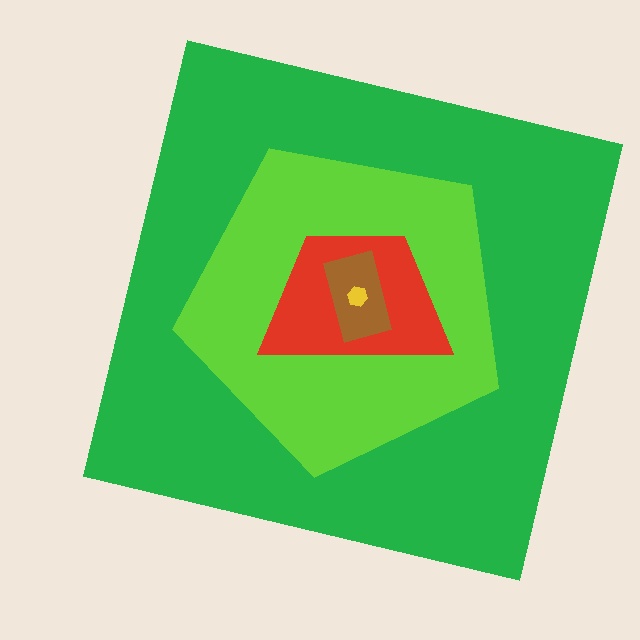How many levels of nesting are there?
5.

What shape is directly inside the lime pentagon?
The red trapezoid.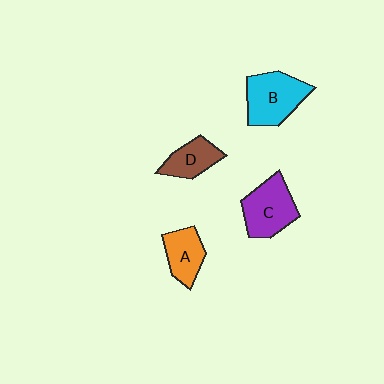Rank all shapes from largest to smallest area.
From largest to smallest: B (cyan), C (purple), A (orange), D (brown).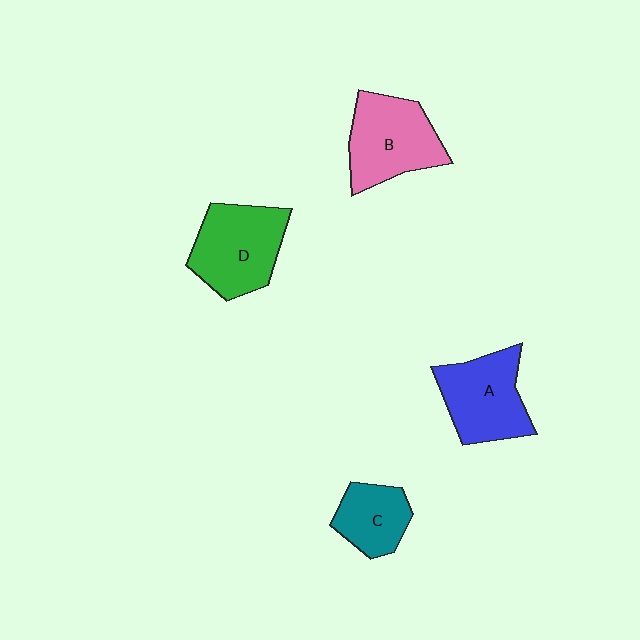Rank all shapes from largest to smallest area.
From largest to smallest: D (green), B (pink), A (blue), C (teal).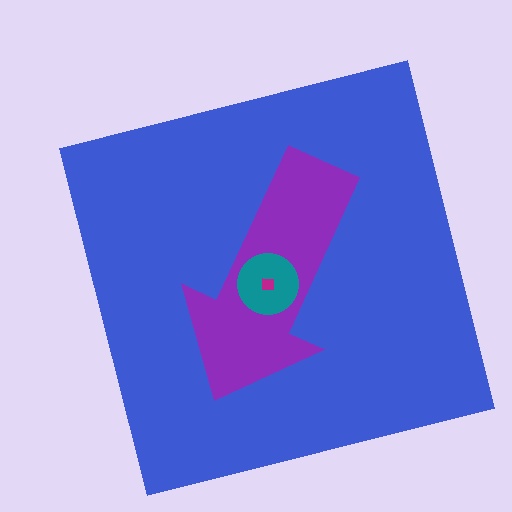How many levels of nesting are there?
4.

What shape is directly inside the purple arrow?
The teal circle.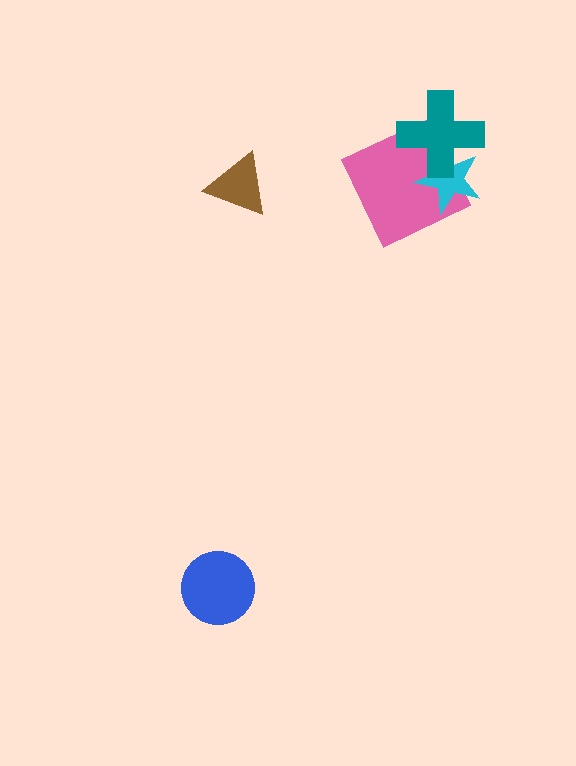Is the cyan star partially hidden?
Yes, it is partially covered by another shape.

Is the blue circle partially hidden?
No, no other shape covers it.